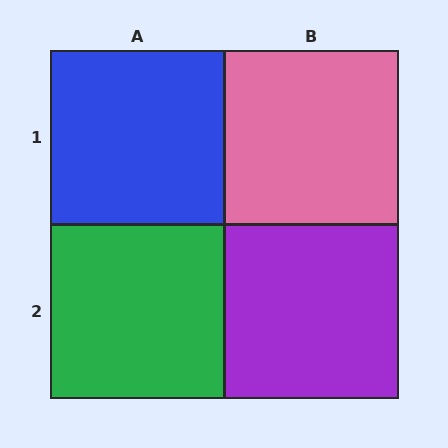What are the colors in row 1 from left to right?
Blue, pink.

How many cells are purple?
1 cell is purple.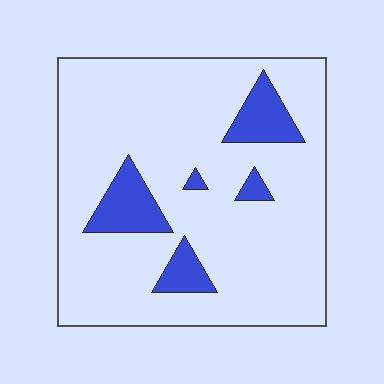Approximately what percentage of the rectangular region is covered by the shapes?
Approximately 15%.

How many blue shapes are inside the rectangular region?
5.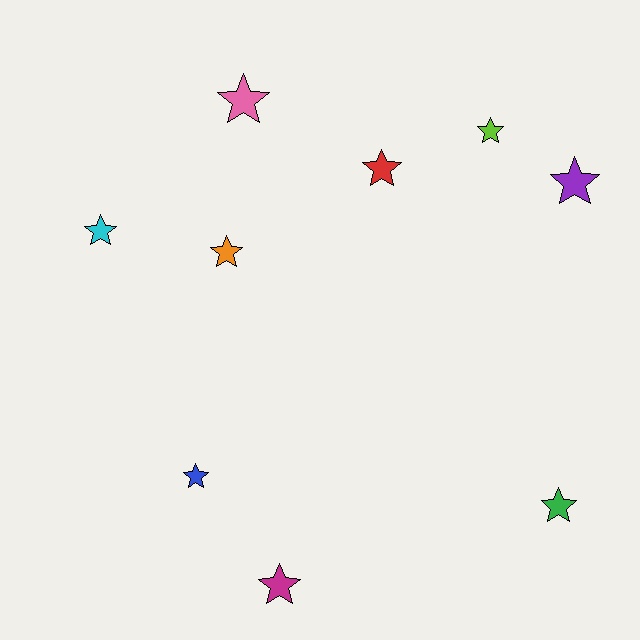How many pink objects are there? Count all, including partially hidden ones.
There is 1 pink object.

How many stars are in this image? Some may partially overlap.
There are 9 stars.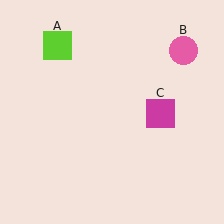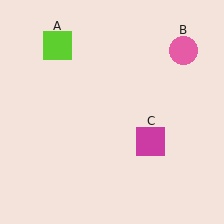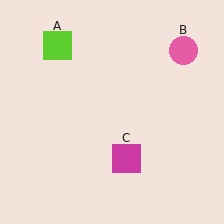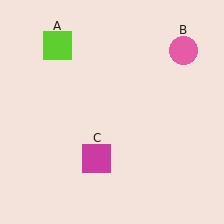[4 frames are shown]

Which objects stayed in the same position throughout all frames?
Lime square (object A) and pink circle (object B) remained stationary.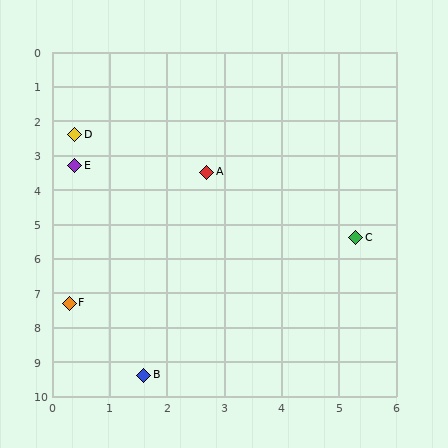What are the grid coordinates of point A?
Point A is at approximately (2.7, 3.5).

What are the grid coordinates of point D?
Point D is at approximately (0.4, 2.4).